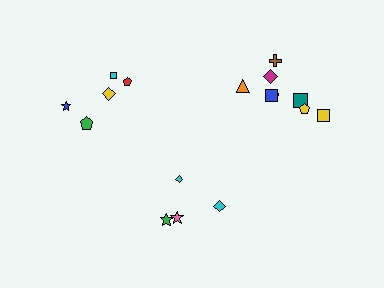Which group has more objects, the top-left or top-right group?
The top-right group.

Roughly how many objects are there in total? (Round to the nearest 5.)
Roughly 20 objects in total.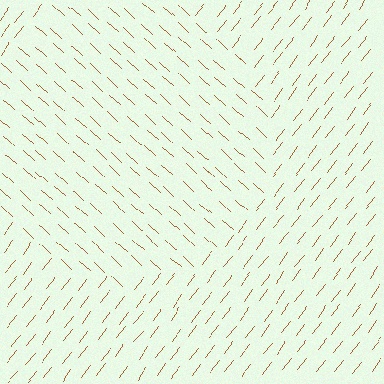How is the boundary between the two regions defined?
The boundary is defined purely by a change in line orientation (approximately 85 degrees difference). All lines are the same color and thickness.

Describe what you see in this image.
The image is filled with small brown line segments. A circle region in the image has lines oriented differently from the surrounding lines, creating a visible texture boundary.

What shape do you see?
I see a circle.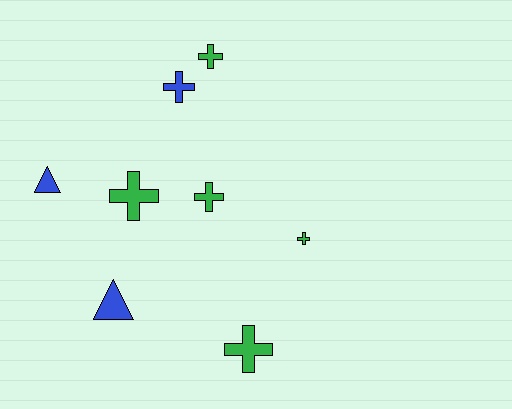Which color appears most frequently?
Green, with 5 objects.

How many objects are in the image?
There are 8 objects.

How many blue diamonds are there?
There are no blue diamonds.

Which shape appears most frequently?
Cross, with 6 objects.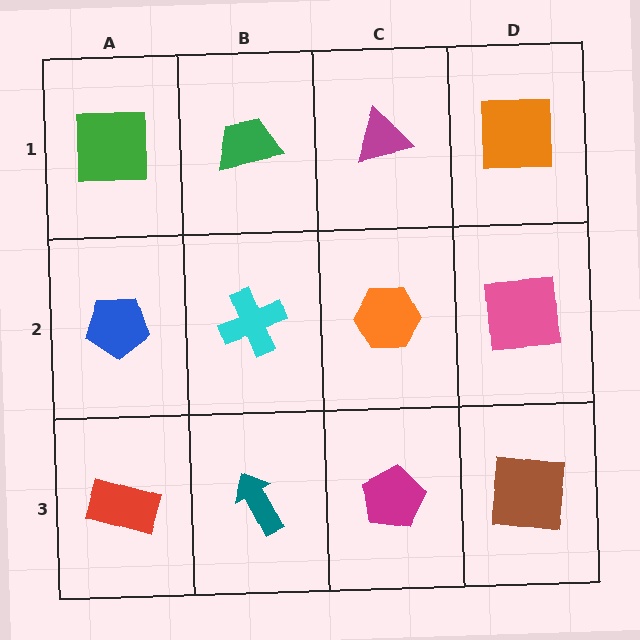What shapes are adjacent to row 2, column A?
A green square (row 1, column A), a red rectangle (row 3, column A), a cyan cross (row 2, column B).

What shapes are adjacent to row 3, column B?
A cyan cross (row 2, column B), a red rectangle (row 3, column A), a magenta pentagon (row 3, column C).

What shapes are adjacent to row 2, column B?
A green trapezoid (row 1, column B), a teal arrow (row 3, column B), a blue pentagon (row 2, column A), an orange hexagon (row 2, column C).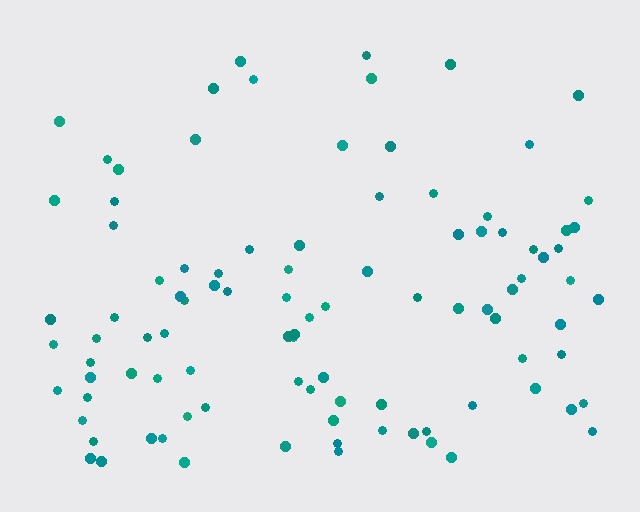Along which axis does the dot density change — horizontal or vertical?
Vertical.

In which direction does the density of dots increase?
From top to bottom, with the bottom side densest.